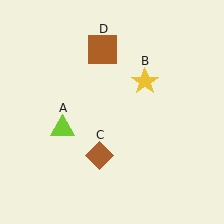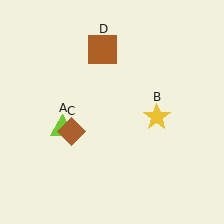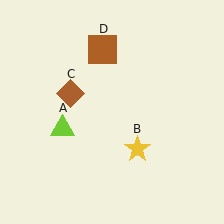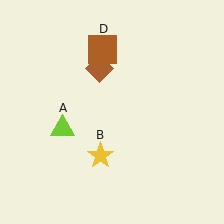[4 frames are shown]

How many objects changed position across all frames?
2 objects changed position: yellow star (object B), brown diamond (object C).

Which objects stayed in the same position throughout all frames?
Lime triangle (object A) and brown square (object D) remained stationary.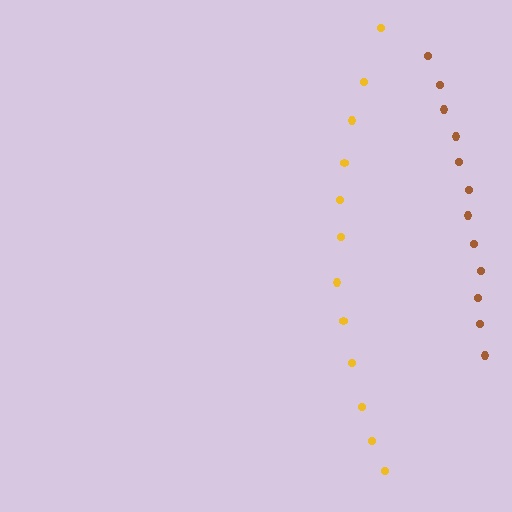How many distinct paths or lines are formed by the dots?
There are 2 distinct paths.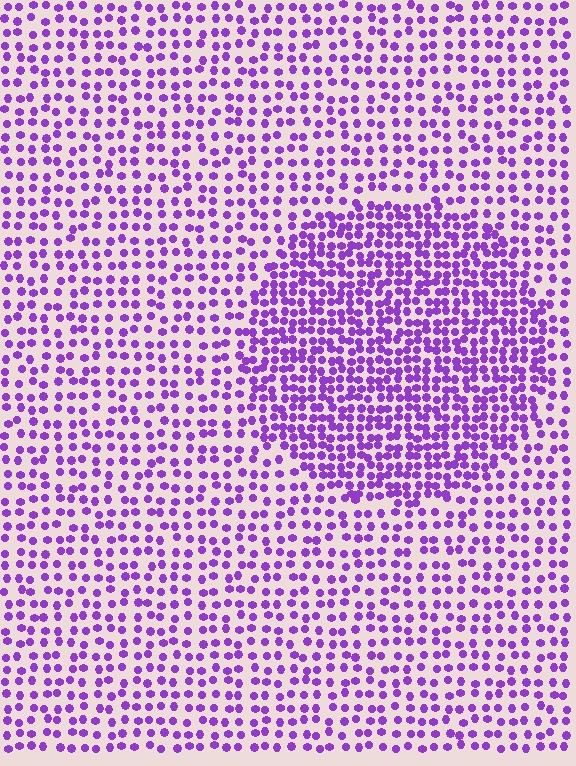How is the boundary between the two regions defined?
The boundary is defined by a change in element density (approximately 1.8x ratio). All elements are the same color, size, and shape.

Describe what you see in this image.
The image contains small purple elements arranged at two different densities. A circle-shaped region is visible where the elements are more densely packed than the surrounding area.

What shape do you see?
I see a circle.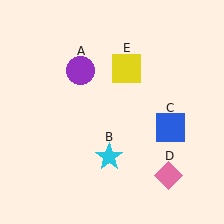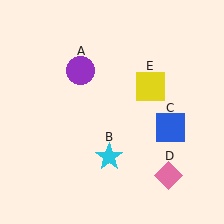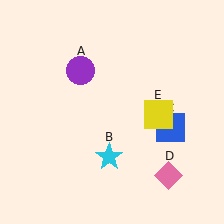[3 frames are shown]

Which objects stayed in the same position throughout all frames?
Purple circle (object A) and cyan star (object B) and blue square (object C) and pink diamond (object D) remained stationary.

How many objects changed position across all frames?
1 object changed position: yellow square (object E).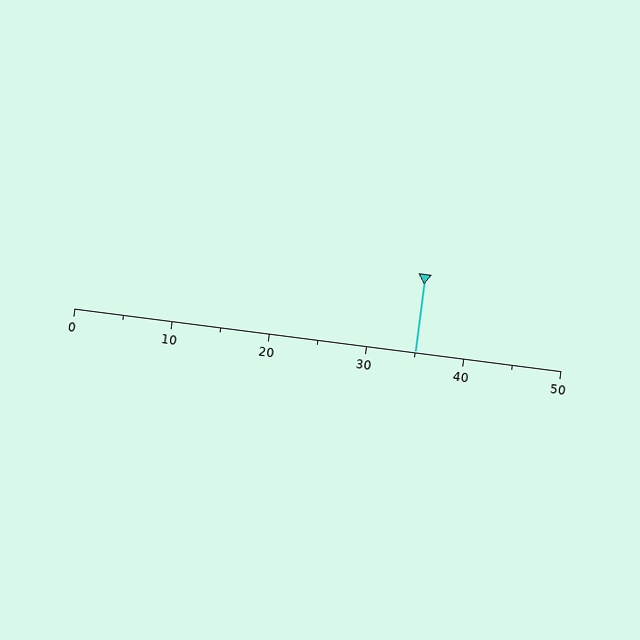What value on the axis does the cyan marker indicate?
The marker indicates approximately 35.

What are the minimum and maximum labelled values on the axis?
The axis runs from 0 to 50.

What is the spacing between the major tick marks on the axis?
The major ticks are spaced 10 apart.